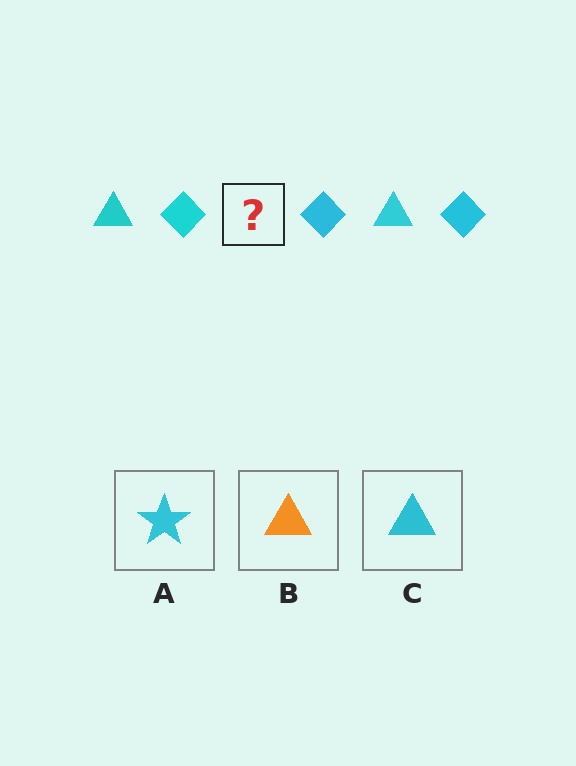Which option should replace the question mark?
Option C.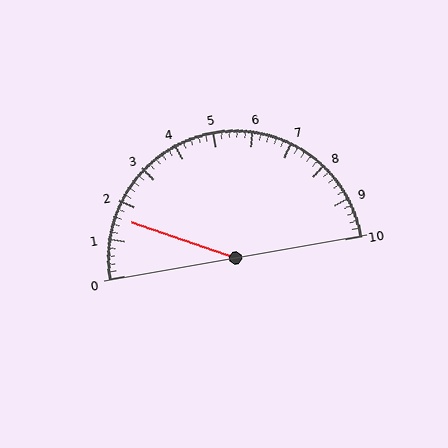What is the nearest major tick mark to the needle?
The nearest major tick mark is 2.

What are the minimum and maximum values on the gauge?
The gauge ranges from 0 to 10.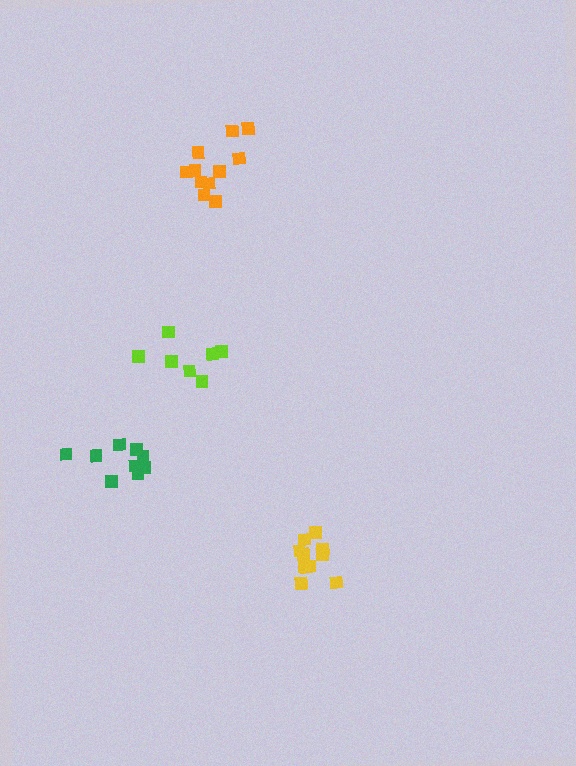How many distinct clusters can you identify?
There are 4 distinct clusters.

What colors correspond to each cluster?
The clusters are colored: yellow, green, lime, orange.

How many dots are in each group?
Group 1: 11 dots, Group 2: 9 dots, Group 3: 8 dots, Group 4: 11 dots (39 total).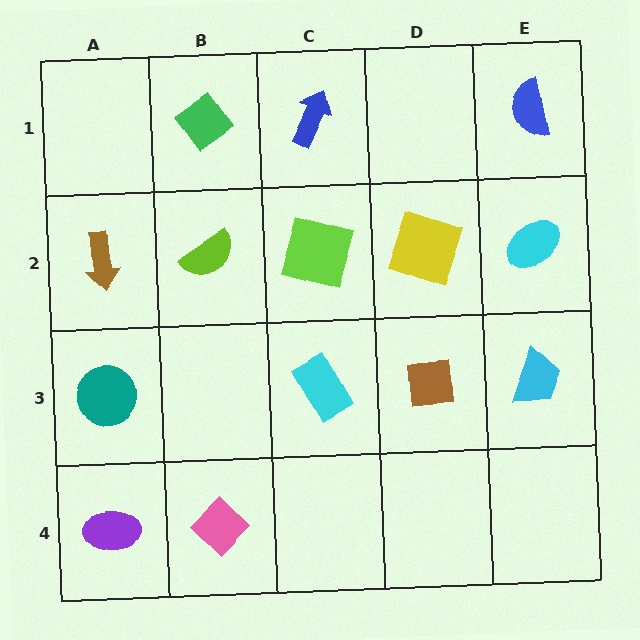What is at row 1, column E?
A blue semicircle.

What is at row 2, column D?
A yellow square.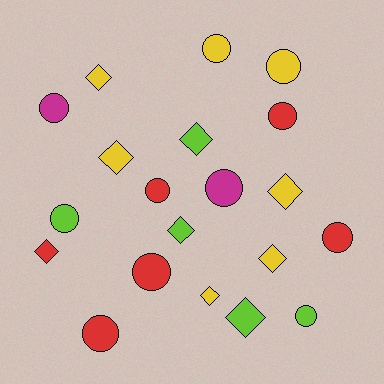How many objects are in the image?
There are 20 objects.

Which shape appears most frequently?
Circle, with 11 objects.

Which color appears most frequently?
Yellow, with 7 objects.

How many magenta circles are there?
There are 2 magenta circles.